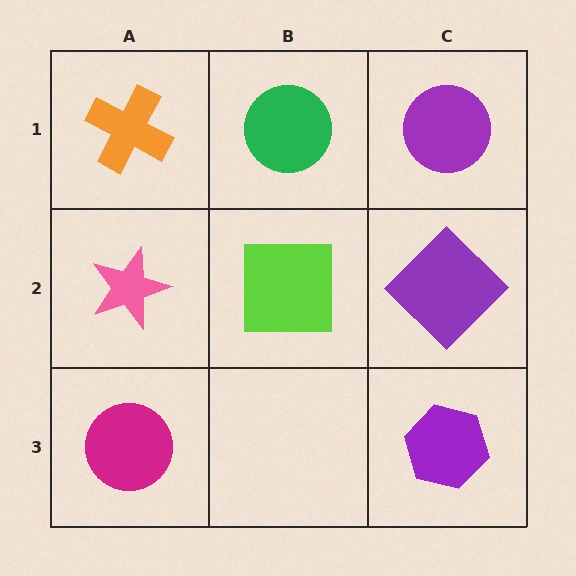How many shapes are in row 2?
3 shapes.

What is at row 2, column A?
A pink star.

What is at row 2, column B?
A lime square.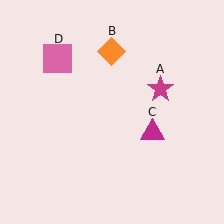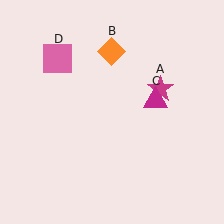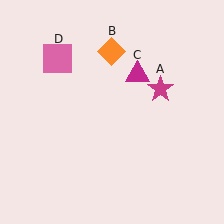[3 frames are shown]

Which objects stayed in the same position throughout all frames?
Magenta star (object A) and orange diamond (object B) and pink square (object D) remained stationary.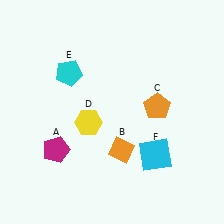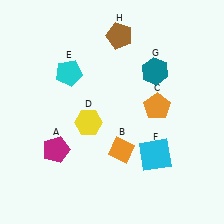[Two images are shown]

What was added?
A teal hexagon (G), a brown pentagon (H) were added in Image 2.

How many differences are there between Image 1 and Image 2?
There are 2 differences between the two images.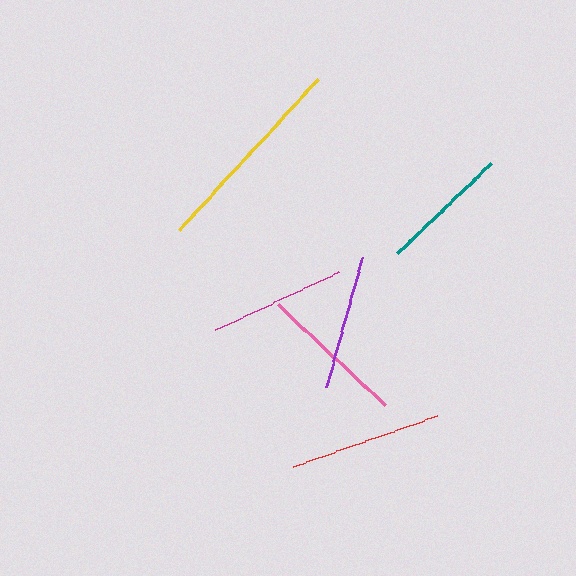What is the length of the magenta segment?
The magenta segment is approximately 136 pixels long.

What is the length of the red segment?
The red segment is approximately 152 pixels long.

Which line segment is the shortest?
The teal line is the shortest at approximately 130 pixels.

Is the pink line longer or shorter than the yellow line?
The yellow line is longer than the pink line.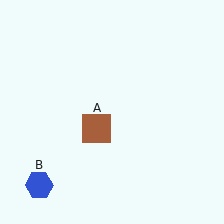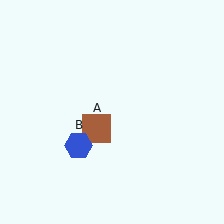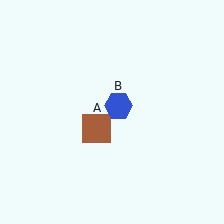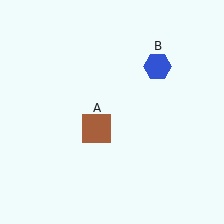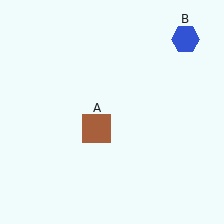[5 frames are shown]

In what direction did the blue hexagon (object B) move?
The blue hexagon (object B) moved up and to the right.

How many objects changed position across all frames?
1 object changed position: blue hexagon (object B).